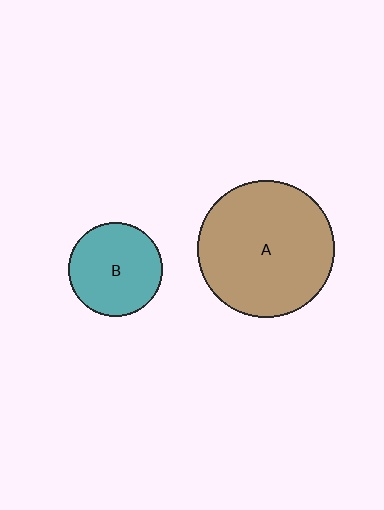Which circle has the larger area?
Circle A (brown).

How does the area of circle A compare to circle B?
Approximately 2.1 times.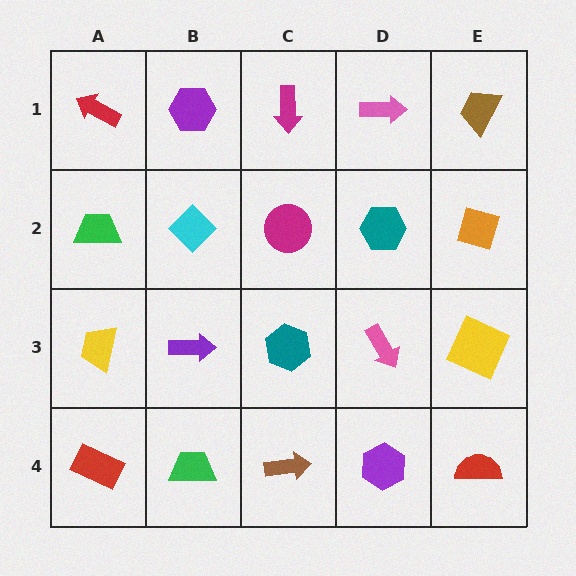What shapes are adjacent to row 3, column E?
An orange diamond (row 2, column E), a red semicircle (row 4, column E), a pink arrow (row 3, column D).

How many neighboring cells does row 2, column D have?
4.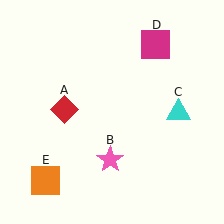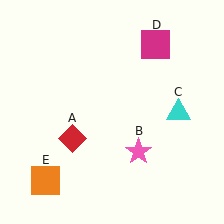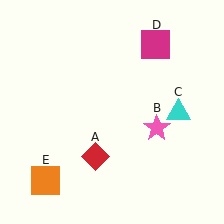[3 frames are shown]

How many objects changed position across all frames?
2 objects changed position: red diamond (object A), pink star (object B).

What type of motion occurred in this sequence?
The red diamond (object A), pink star (object B) rotated counterclockwise around the center of the scene.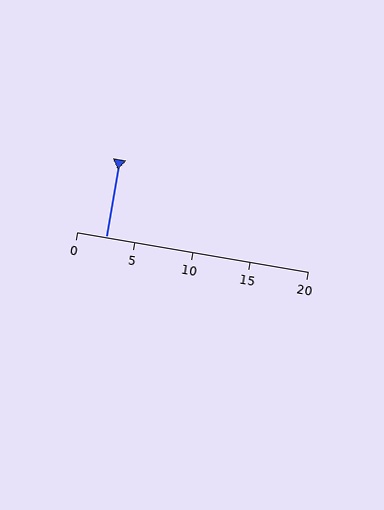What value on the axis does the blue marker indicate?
The marker indicates approximately 2.5.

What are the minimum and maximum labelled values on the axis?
The axis runs from 0 to 20.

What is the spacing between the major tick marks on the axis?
The major ticks are spaced 5 apart.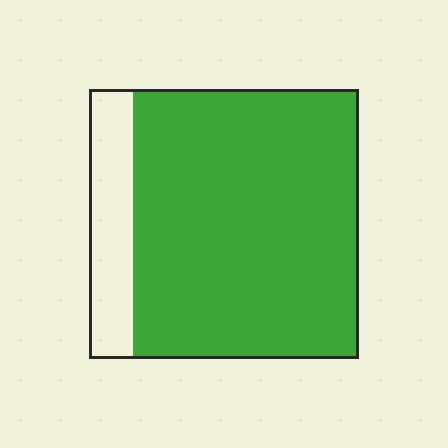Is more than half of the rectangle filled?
Yes.